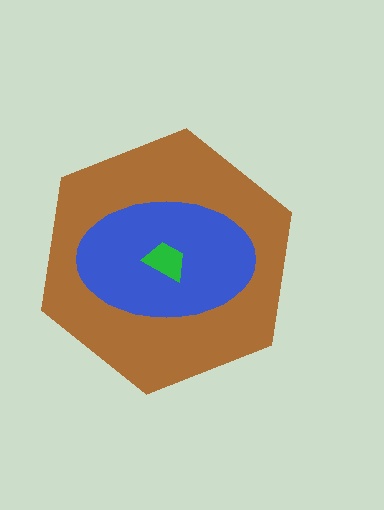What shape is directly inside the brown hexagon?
The blue ellipse.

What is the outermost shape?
The brown hexagon.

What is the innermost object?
The green trapezoid.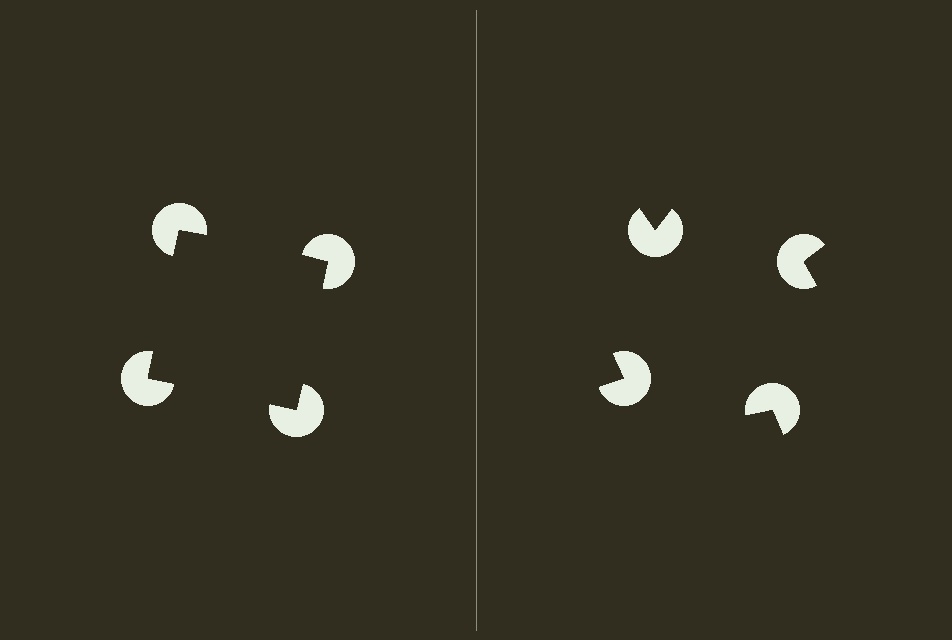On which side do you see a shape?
An illusory square appears on the left side. On the right side the wedge cuts are rotated, so no coherent shape forms.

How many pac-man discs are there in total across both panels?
8 — 4 on each side.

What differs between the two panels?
The pac-man discs are positioned identically on both sides; only the wedge orientations differ. On the left they align to a square; on the right they are misaligned.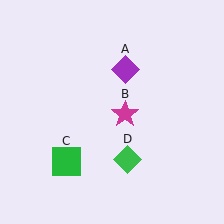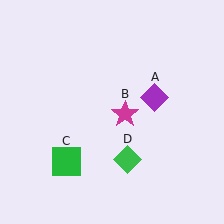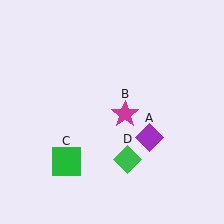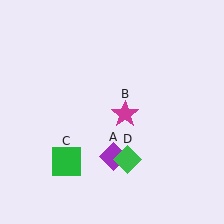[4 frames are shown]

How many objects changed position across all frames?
1 object changed position: purple diamond (object A).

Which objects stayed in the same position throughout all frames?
Magenta star (object B) and green square (object C) and green diamond (object D) remained stationary.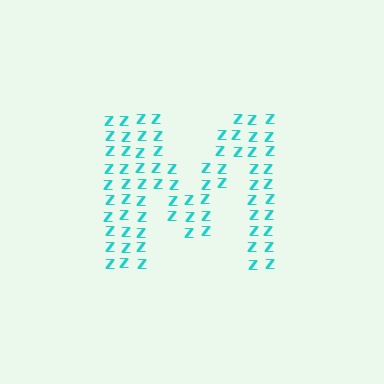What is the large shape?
The large shape is the letter M.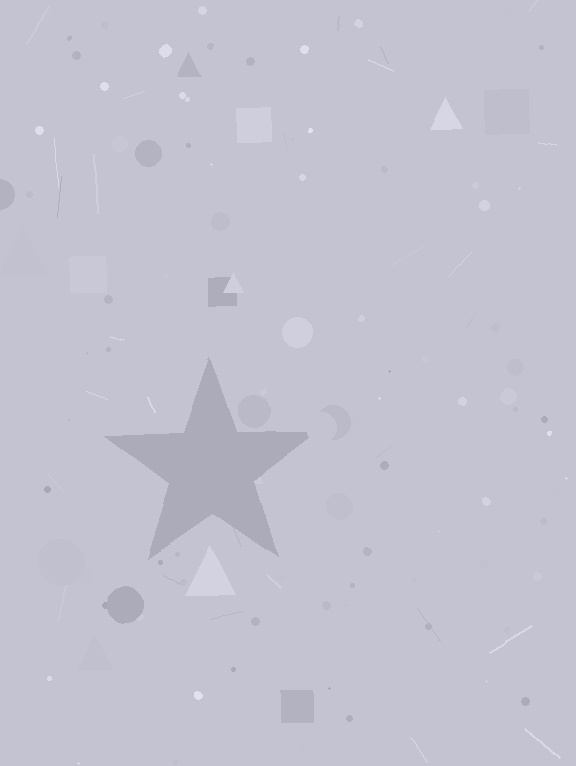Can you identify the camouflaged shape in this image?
The camouflaged shape is a star.